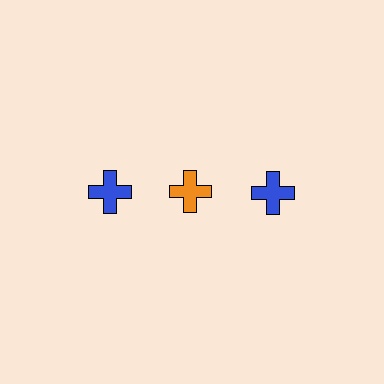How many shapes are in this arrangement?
There are 3 shapes arranged in a grid pattern.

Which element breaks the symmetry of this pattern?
The orange cross in the top row, second from left column breaks the symmetry. All other shapes are blue crosses.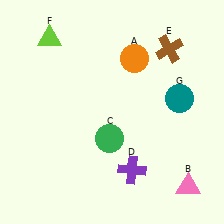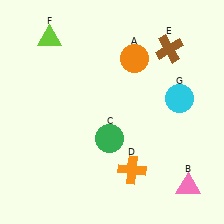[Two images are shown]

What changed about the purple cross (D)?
In Image 1, D is purple. In Image 2, it changed to orange.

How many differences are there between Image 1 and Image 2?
There are 2 differences between the two images.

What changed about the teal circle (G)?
In Image 1, G is teal. In Image 2, it changed to cyan.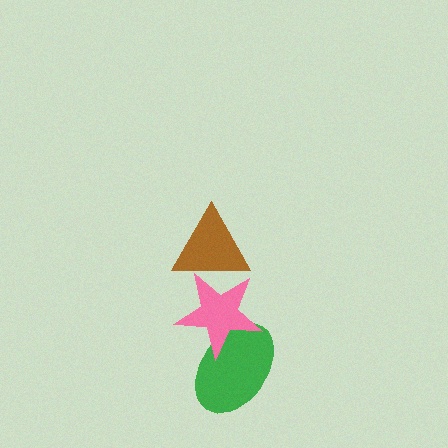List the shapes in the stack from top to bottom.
From top to bottom: the brown triangle, the pink star, the green ellipse.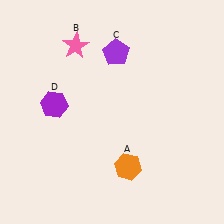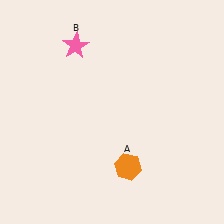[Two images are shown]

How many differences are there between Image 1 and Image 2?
There are 2 differences between the two images.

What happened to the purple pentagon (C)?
The purple pentagon (C) was removed in Image 2. It was in the top-right area of Image 1.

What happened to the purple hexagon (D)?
The purple hexagon (D) was removed in Image 2. It was in the top-left area of Image 1.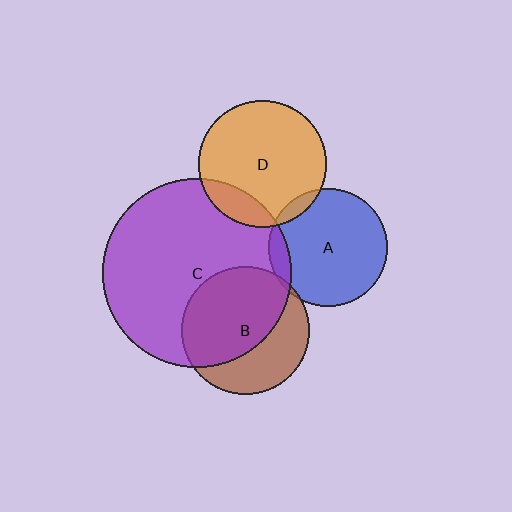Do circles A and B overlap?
Yes.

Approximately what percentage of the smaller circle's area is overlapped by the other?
Approximately 5%.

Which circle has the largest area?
Circle C (purple).